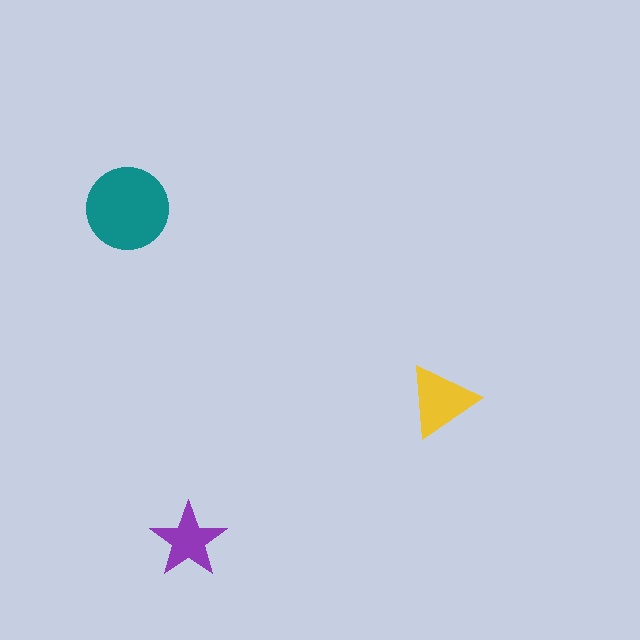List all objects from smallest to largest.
The purple star, the yellow triangle, the teal circle.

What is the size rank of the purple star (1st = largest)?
3rd.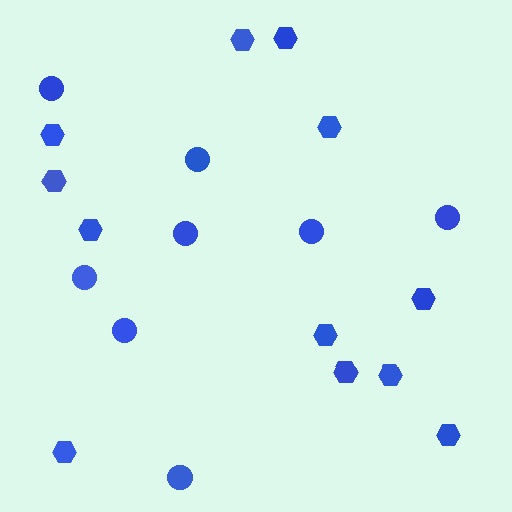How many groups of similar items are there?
There are 2 groups: one group of circles (8) and one group of hexagons (12).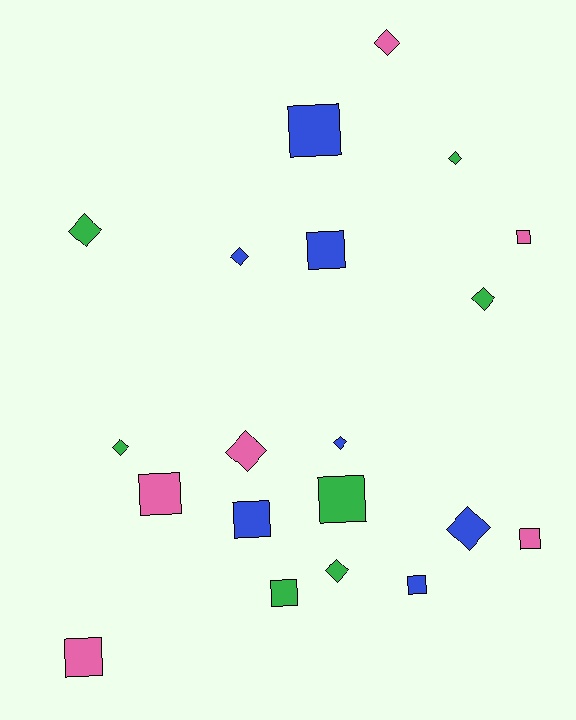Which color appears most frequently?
Blue, with 7 objects.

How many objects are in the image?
There are 20 objects.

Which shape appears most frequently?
Square, with 10 objects.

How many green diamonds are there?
There are 5 green diamonds.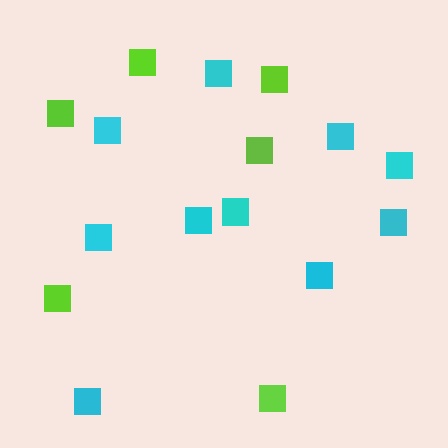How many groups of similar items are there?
There are 2 groups: one group of cyan squares (10) and one group of lime squares (6).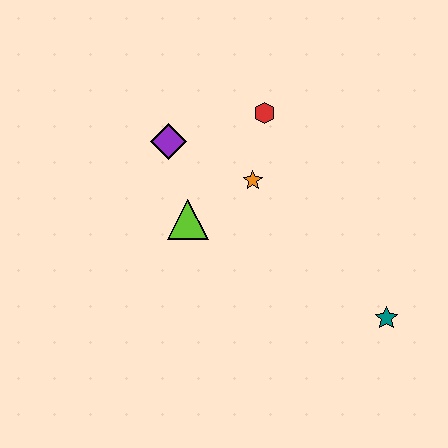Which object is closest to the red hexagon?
The orange star is closest to the red hexagon.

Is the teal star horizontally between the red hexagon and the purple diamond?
No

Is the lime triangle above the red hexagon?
No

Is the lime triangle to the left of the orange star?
Yes